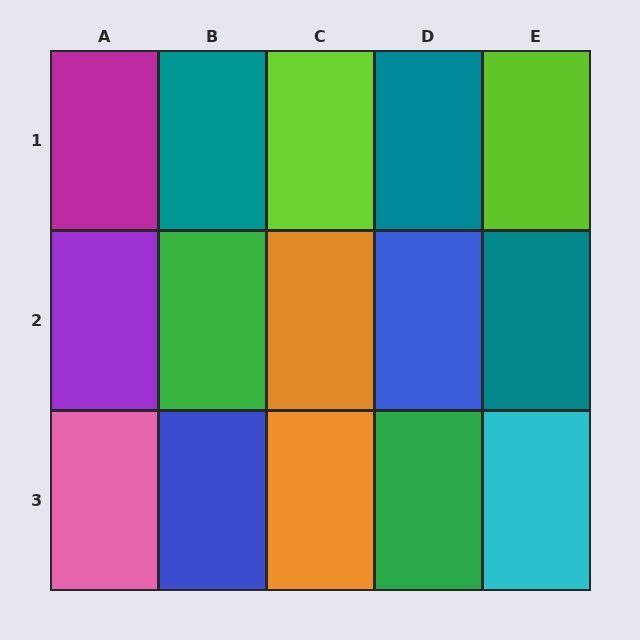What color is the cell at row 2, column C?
Orange.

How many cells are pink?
1 cell is pink.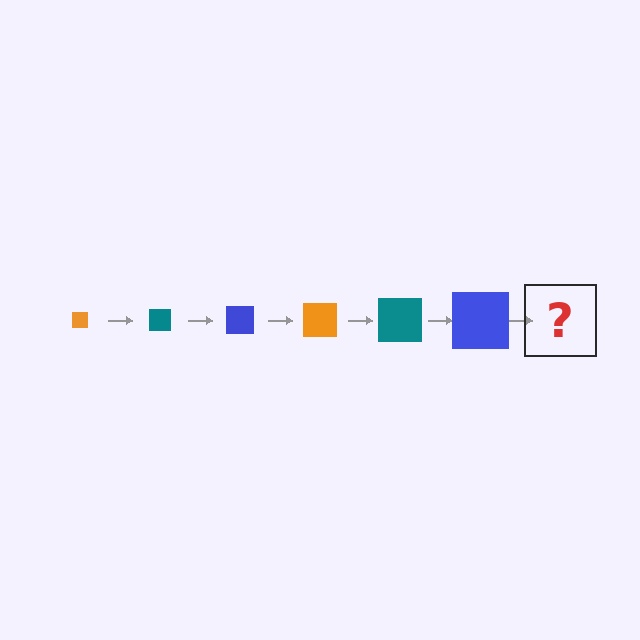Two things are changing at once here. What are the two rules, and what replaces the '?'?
The two rules are that the square grows larger each step and the color cycles through orange, teal, and blue. The '?' should be an orange square, larger than the previous one.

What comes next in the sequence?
The next element should be an orange square, larger than the previous one.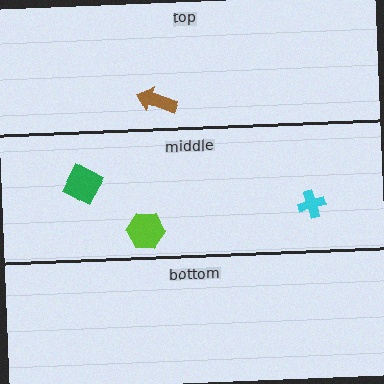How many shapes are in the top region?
1.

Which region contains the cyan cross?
The middle region.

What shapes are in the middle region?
The cyan cross, the green diamond, the lime hexagon.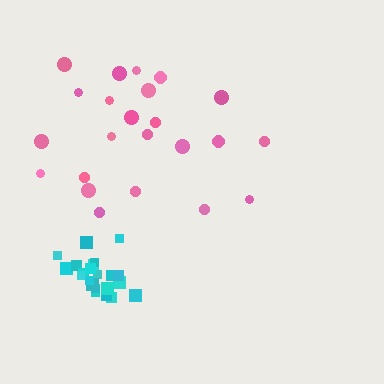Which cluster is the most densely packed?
Cyan.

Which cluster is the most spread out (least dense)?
Pink.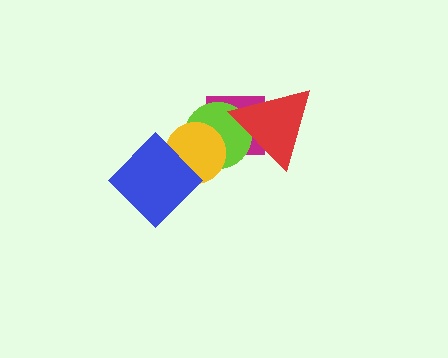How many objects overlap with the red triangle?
2 objects overlap with the red triangle.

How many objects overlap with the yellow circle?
3 objects overlap with the yellow circle.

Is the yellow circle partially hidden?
Yes, it is partially covered by another shape.